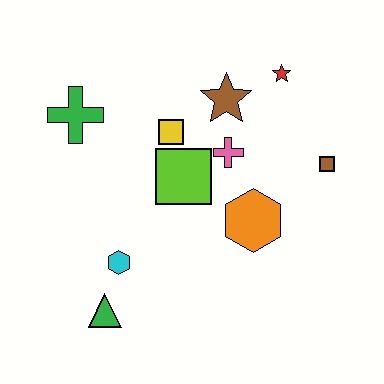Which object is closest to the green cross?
The yellow square is closest to the green cross.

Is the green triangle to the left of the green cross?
No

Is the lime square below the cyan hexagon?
No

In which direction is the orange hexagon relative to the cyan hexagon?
The orange hexagon is to the right of the cyan hexagon.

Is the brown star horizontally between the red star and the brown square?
No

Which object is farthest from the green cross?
The brown square is farthest from the green cross.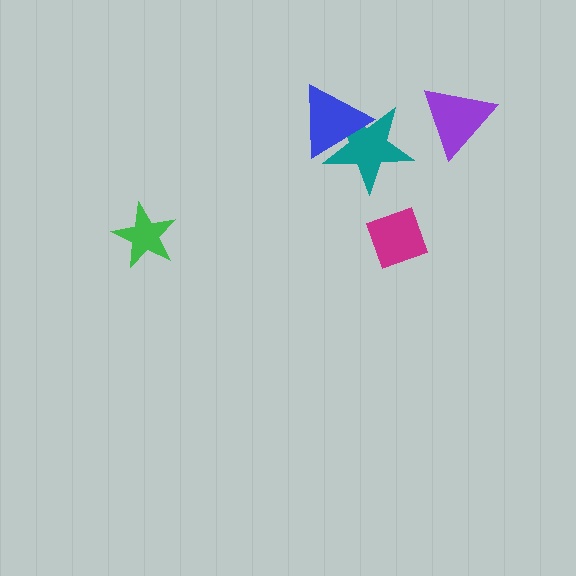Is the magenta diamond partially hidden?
No, no other shape covers it.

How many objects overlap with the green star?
0 objects overlap with the green star.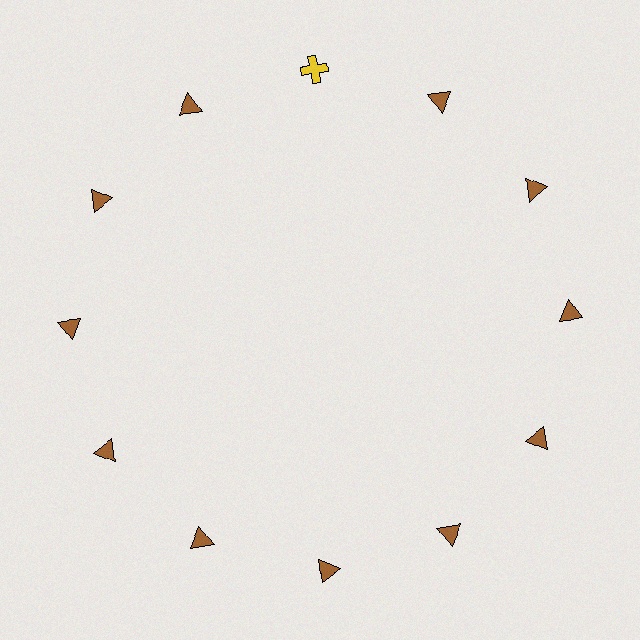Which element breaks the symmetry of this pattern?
The yellow cross at roughly the 12 o'clock position breaks the symmetry. All other shapes are brown triangles.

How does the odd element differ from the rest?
It differs in both color (yellow instead of brown) and shape (cross instead of triangle).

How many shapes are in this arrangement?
There are 12 shapes arranged in a ring pattern.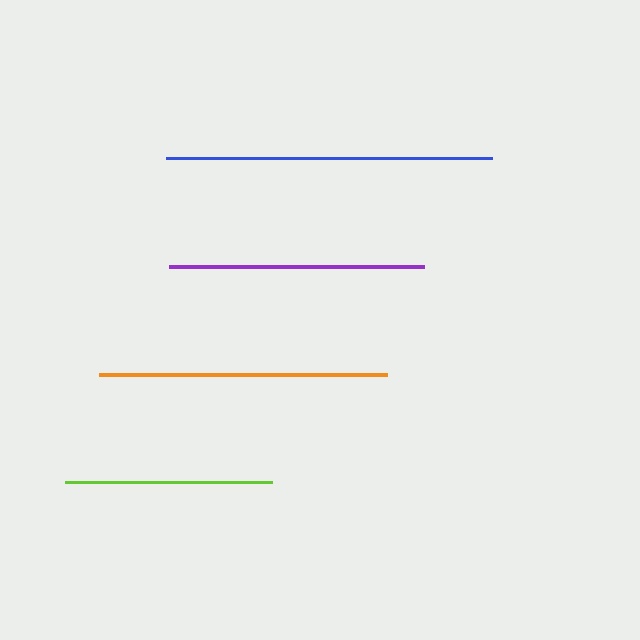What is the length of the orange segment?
The orange segment is approximately 288 pixels long.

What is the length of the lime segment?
The lime segment is approximately 206 pixels long.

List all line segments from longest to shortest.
From longest to shortest: blue, orange, purple, lime.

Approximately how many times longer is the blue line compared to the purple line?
The blue line is approximately 1.3 times the length of the purple line.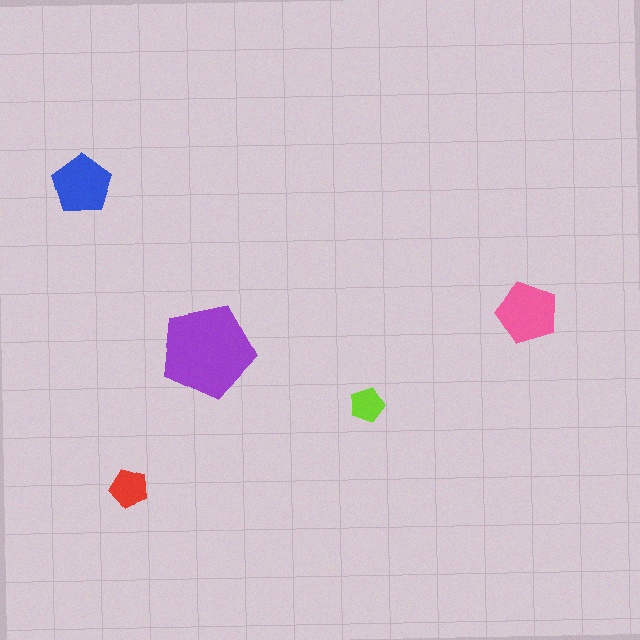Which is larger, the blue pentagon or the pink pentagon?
The pink one.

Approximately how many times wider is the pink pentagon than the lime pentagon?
About 2 times wider.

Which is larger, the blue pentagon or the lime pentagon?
The blue one.